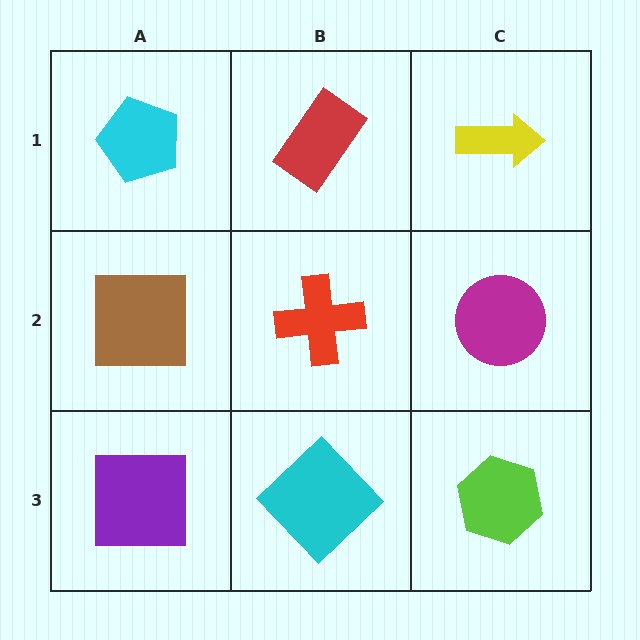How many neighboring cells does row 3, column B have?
3.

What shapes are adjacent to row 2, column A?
A cyan pentagon (row 1, column A), a purple square (row 3, column A), a red cross (row 2, column B).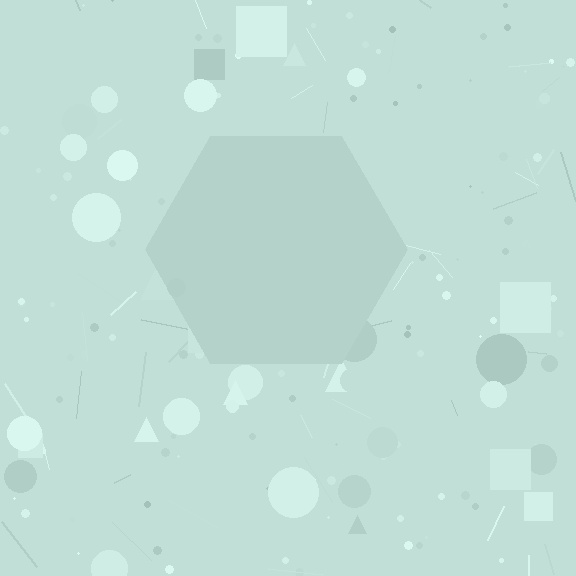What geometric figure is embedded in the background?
A hexagon is embedded in the background.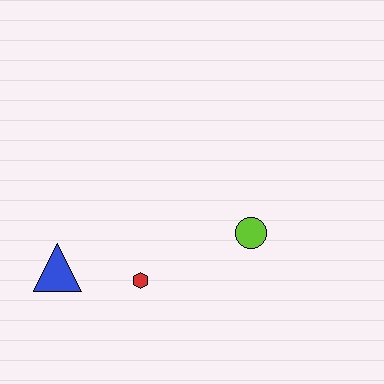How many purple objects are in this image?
There are no purple objects.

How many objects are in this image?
There are 3 objects.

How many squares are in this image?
There are no squares.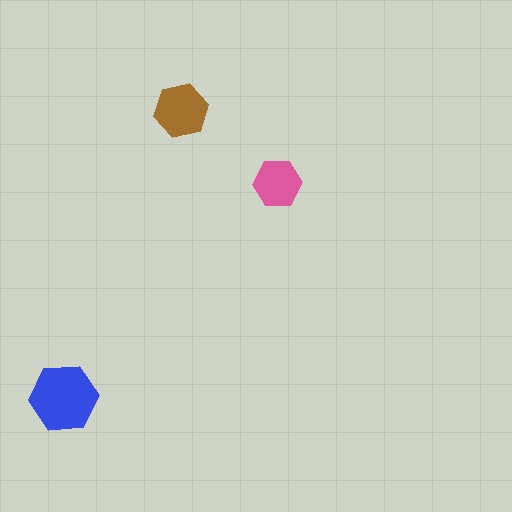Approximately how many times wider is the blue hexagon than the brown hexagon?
About 1.5 times wider.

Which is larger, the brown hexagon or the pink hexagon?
The brown one.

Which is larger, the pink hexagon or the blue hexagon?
The blue one.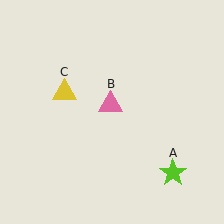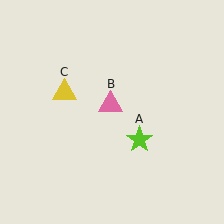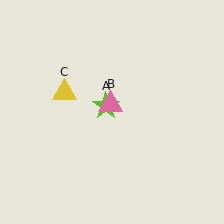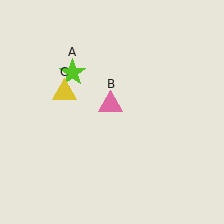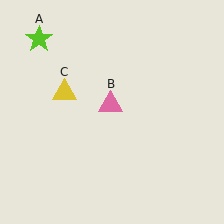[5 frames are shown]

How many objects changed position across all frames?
1 object changed position: lime star (object A).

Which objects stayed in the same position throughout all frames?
Pink triangle (object B) and yellow triangle (object C) remained stationary.